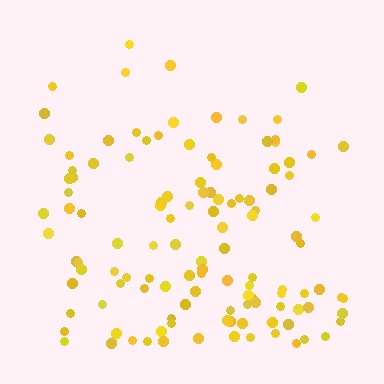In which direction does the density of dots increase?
From top to bottom, with the bottom side densest.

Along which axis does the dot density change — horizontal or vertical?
Vertical.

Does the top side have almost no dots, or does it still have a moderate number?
Still a moderate number, just noticeably fewer than the bottom.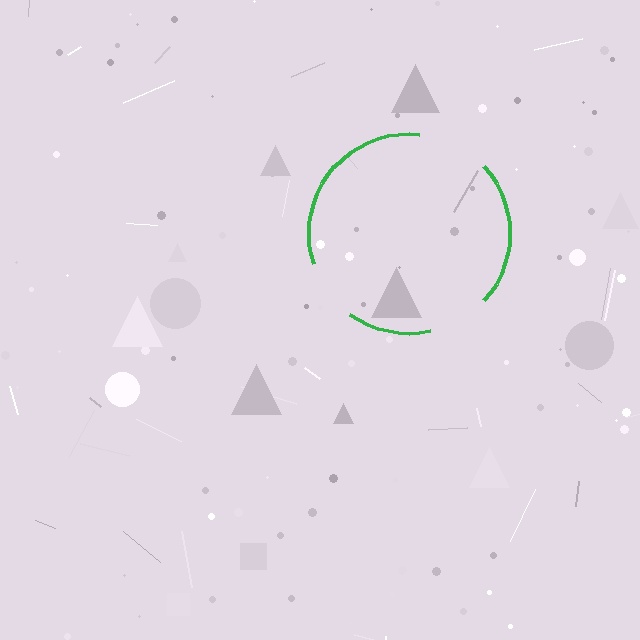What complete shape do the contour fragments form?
The contour fragments form a circle.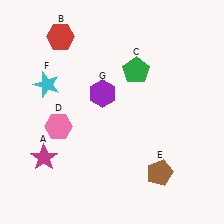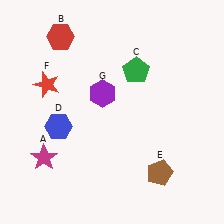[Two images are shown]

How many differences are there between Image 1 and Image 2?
There are 2 differences between the two images.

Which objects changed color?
D changed from pink to blue. F changed from cyan to red.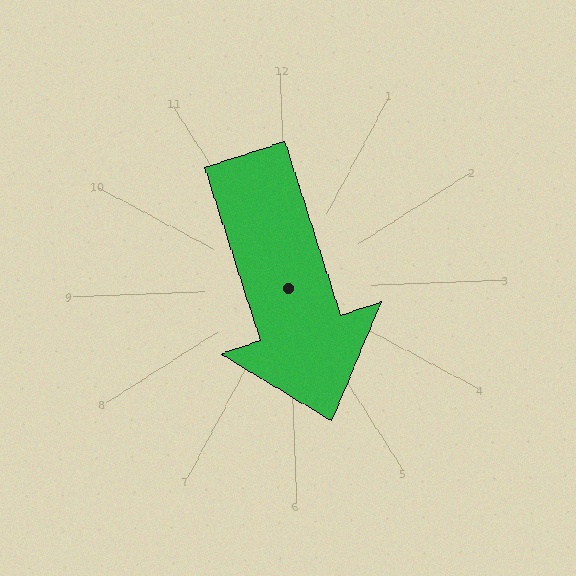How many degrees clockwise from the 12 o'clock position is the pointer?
Approximately 164 degrees.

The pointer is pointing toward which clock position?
Roughly 5 o'clock.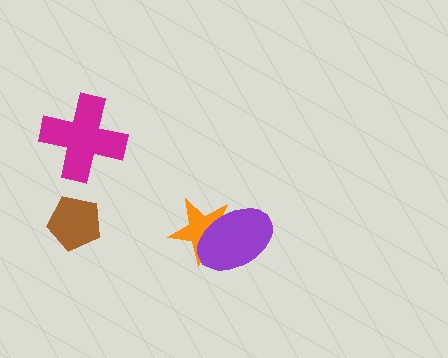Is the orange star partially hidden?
Yes, it is partially covered by another shape.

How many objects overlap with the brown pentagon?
0 objects overlap with the brown pentagon.